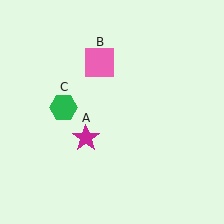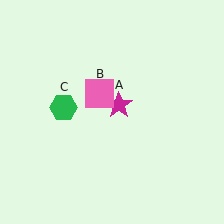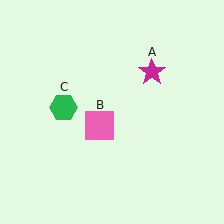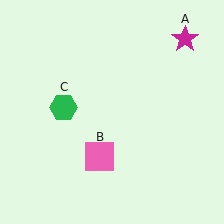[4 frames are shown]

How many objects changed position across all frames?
2 objects changed position: magenta star (object A), pink square (object B).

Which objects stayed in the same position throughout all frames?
Green hexagon (object C) remained stationary.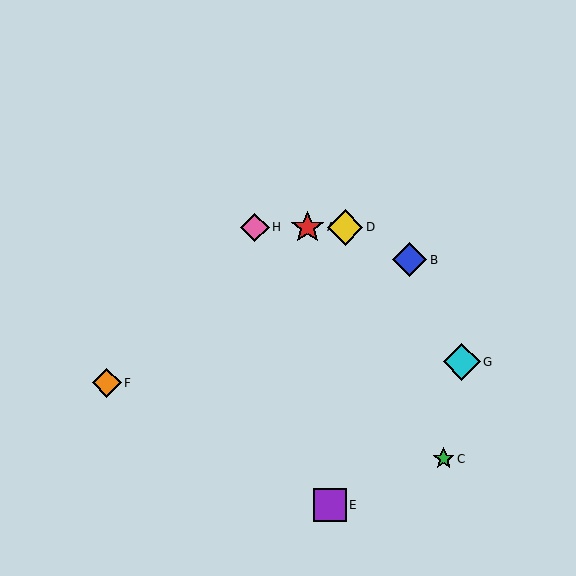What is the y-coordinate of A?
Object A is at y≈227.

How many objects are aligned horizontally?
3 objects (A, D, H) are aligned horizontally.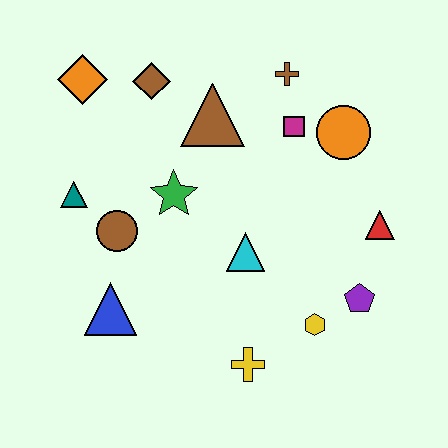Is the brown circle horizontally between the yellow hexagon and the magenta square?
No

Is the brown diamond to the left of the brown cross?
Yes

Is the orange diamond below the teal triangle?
No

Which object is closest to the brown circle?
The teal triangle is closest to the brown circle.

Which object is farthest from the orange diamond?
The purple pentagon is farthest from the orange diamond.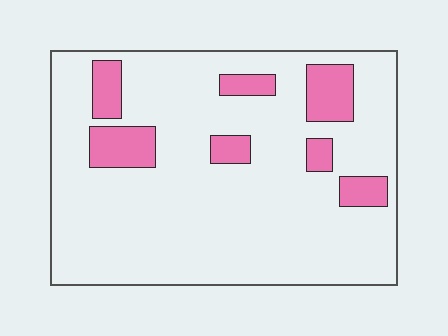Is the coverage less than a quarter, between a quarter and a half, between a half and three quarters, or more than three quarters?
Less than a quarter.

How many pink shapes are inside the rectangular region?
7.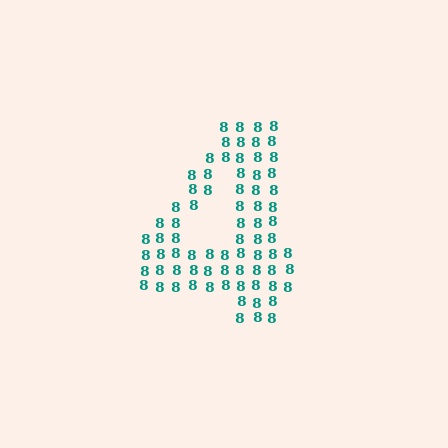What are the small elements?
The small elements are digit 8's.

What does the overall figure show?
The overall figure shows the digit 4.